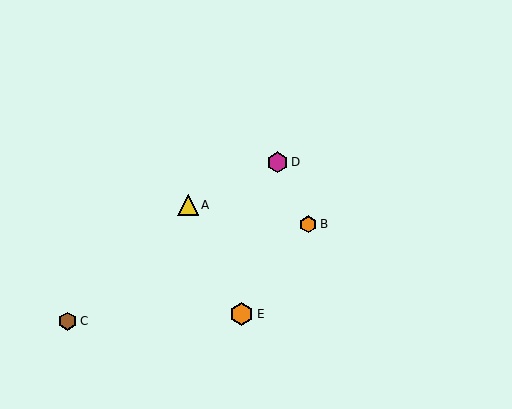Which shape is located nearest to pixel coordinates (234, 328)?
The orange hexagon (labeled E) at (242, 314) is nearest to that location.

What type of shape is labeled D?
Shape D is a magenta hexagon.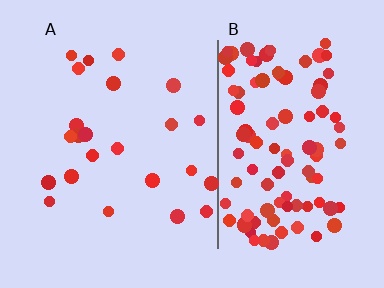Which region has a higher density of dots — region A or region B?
B (the right).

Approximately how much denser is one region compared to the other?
Approximately 4.6× — region B over region A.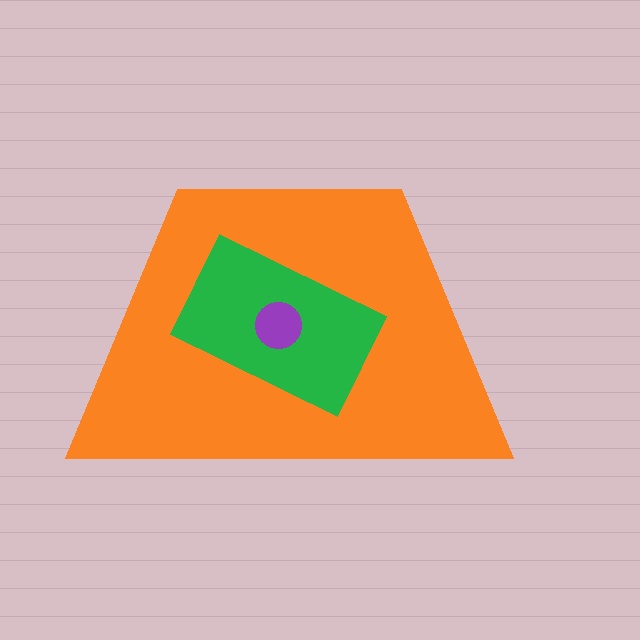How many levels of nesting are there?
3.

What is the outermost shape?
The orange trapezoid.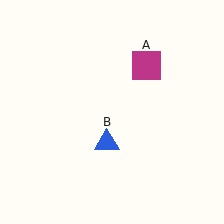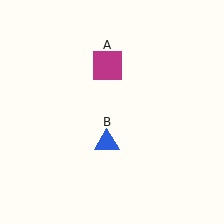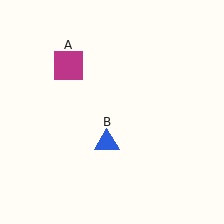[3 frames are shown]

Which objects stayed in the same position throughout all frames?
Blue triangle (object B) remained stationary.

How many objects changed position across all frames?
1 object changed position: magenta square (object A).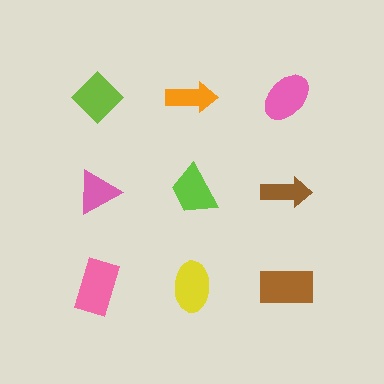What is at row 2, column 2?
A lime trapezoid.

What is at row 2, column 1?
A pink triangle.